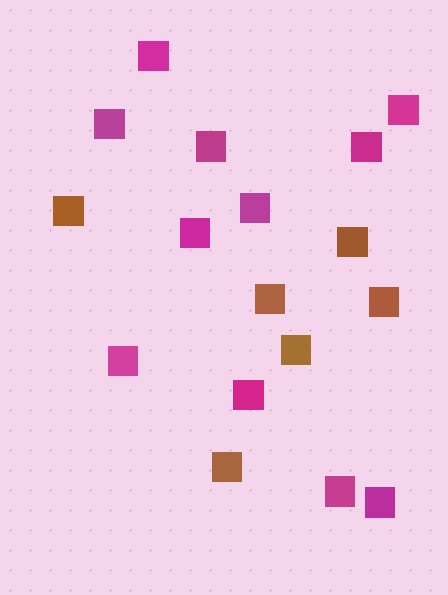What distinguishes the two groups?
There are 2 groups: one group of brown squares (6) and one group of magenta squares (11).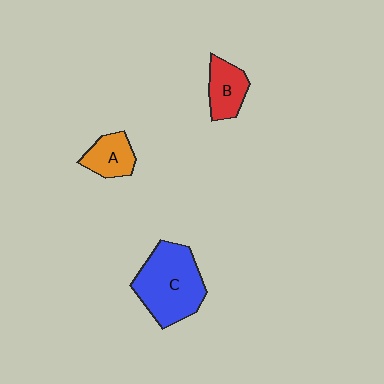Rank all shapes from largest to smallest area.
From largest to smallest: C (blue), B (red), A (orange).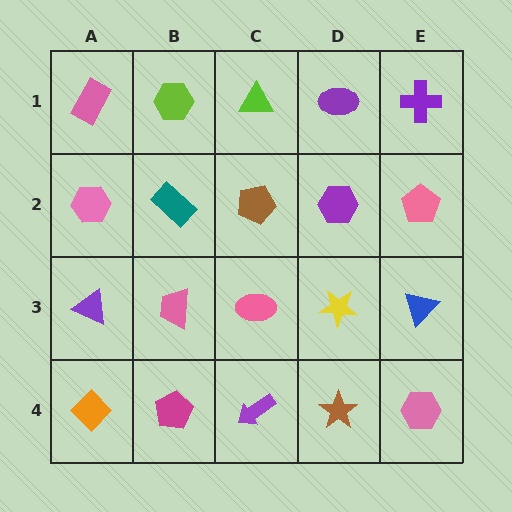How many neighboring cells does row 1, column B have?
3.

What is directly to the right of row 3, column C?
A yellow star.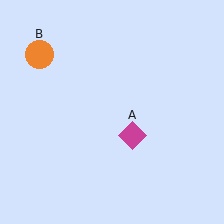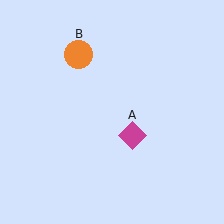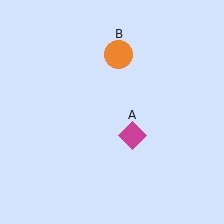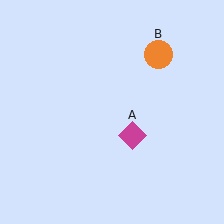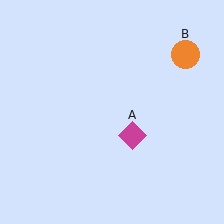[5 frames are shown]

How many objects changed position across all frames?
1 object changed position: orange circle (object B).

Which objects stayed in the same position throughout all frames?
Magenta diamond (object A) remained stationary.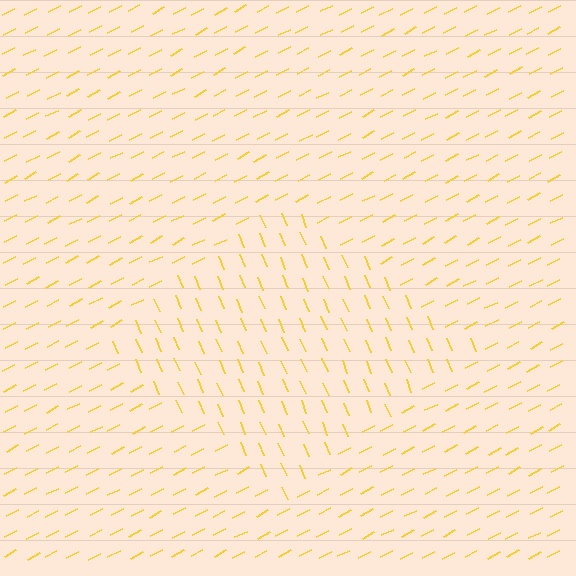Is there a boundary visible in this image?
Yes, there is a texture boundary formed by a change in line orientation.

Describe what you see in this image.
The image is filled with small yellow line segments. A diamond region in the image has lines oriented differently from the surrounding lines, creating a visible texture boundary.